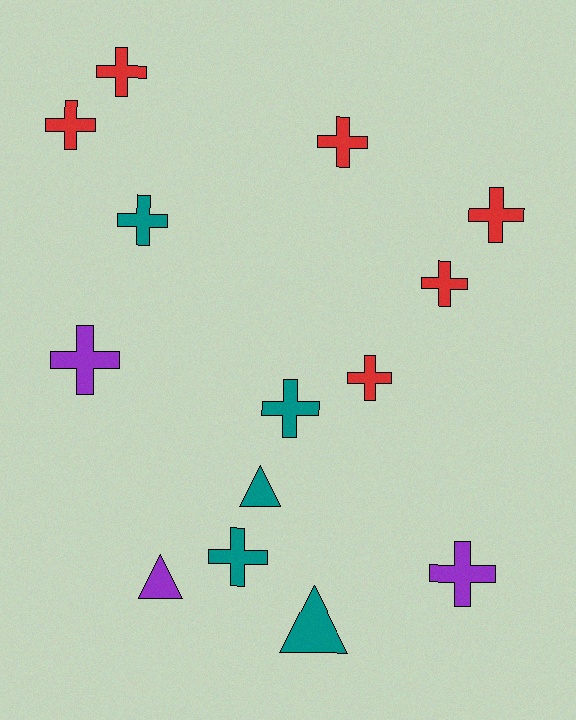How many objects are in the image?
There are 14 objects.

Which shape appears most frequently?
Cross, with 11 objects.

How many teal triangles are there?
There are 2 teal triangles.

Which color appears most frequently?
Red, with 6 objects.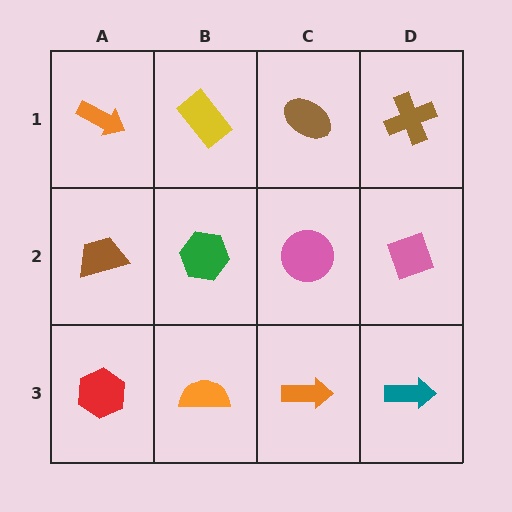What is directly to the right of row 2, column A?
A green hexagon.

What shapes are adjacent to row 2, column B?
A yellow rectangle (row 1, column B), an orange semicircle (row 3, column B), a brown trapezoid (row 2, column A), a pink circle (row 2, column C).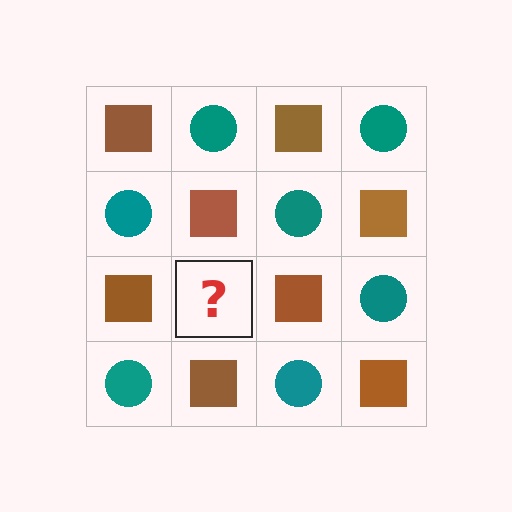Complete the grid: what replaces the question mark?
The question mark should be replaced with a teal circle.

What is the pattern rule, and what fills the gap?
The rule is that it alternates brown square and teal circle in a checkerboard pattern. The gap should be filled with a teal circle.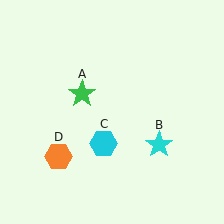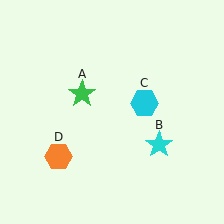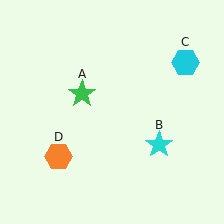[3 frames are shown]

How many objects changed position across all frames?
1 object changed position: cyan hexagon (object C).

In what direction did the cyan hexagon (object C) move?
The cyan hexagon (object C) moved up and to the right.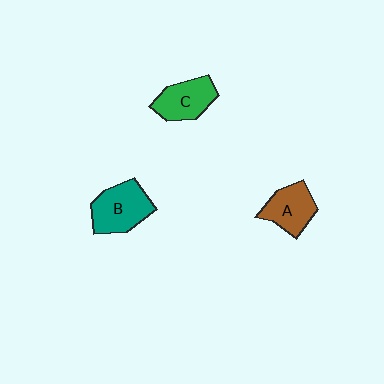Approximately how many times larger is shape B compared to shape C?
Approximately 1.2 times.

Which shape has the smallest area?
Shape A (brown).